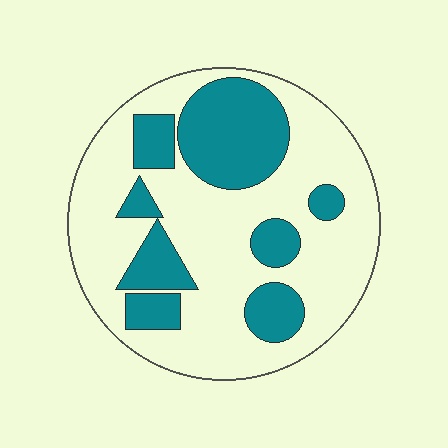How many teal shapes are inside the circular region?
8.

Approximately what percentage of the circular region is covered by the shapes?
Approximately 30%.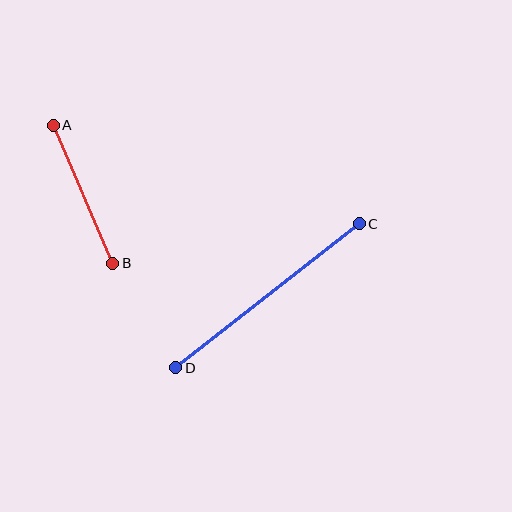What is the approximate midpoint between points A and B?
The midpoint is at approximately (83, 194) pixels.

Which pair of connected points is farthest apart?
Points C and D are farthest apart.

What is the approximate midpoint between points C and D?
The midpoint is at approximately (267, 296) pixels.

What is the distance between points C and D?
The distance is approximately 233 pixels.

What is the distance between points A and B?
The distance is approximately 150 pixels.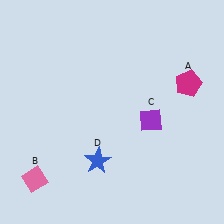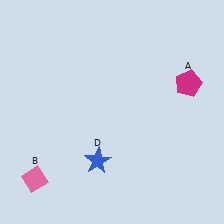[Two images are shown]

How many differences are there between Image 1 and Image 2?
There is 1 difference between the two images.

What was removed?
The purple diamond (C) was removed in Image 2.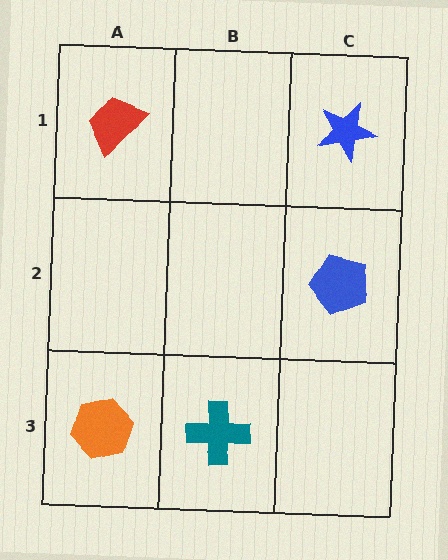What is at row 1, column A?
A red trapezoid.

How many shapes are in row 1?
2 shapes.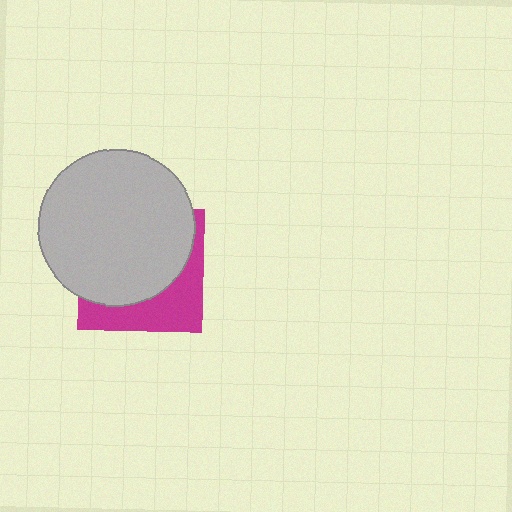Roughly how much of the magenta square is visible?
A small part of it is visible (roughly 34%).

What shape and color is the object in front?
The object in front is a light gray circle.